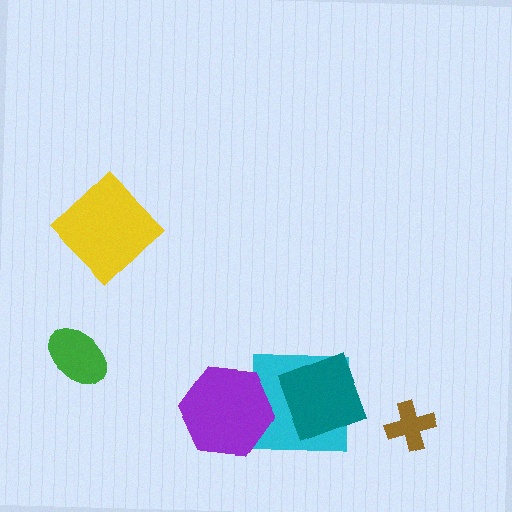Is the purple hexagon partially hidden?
No, no other shape covers it.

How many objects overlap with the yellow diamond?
0 objects overlap with the yellow diamond.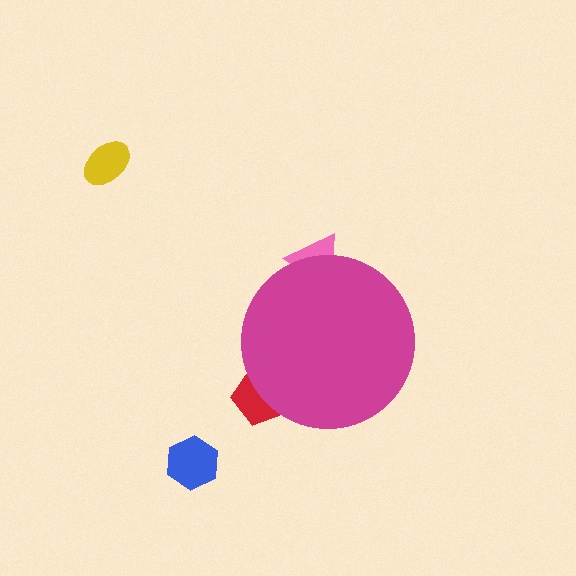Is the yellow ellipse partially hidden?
No, the yellow ellipse is fully visible.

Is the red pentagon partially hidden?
Yes, the red pentagon is partially hidden behind the magenta circle.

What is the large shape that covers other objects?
A magenta circle.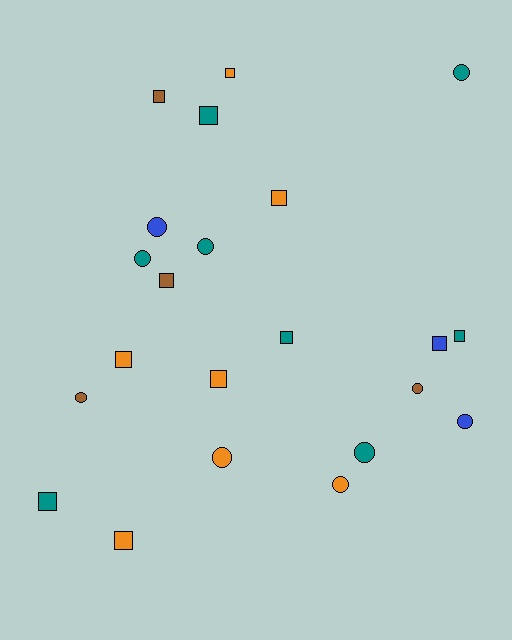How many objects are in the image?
There are 22 objects.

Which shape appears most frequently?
Square, with 12 objects.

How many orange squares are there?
There are 5 orange squares.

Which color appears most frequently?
Teal, with 8 objects.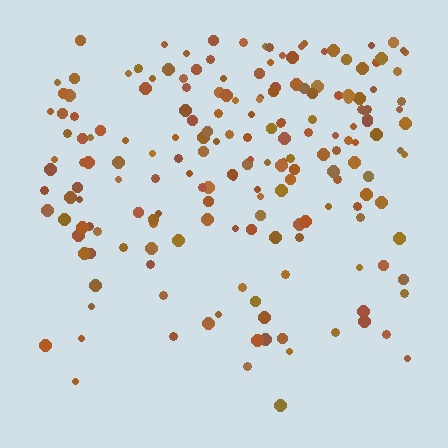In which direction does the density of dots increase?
From bottom to top, with the top side densest.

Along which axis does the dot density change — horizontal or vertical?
Vertical.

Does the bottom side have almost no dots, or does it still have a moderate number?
Still a moderate number, just noticeably fewer than the top.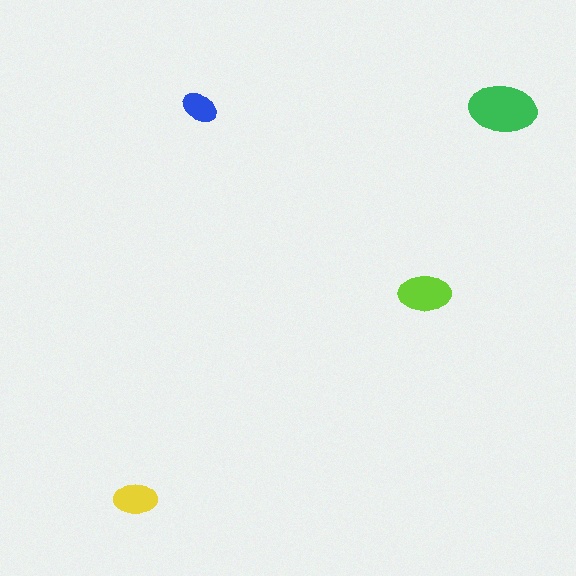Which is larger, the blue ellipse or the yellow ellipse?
The yellow one.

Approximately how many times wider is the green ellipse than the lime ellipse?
About 1.5 times wider.